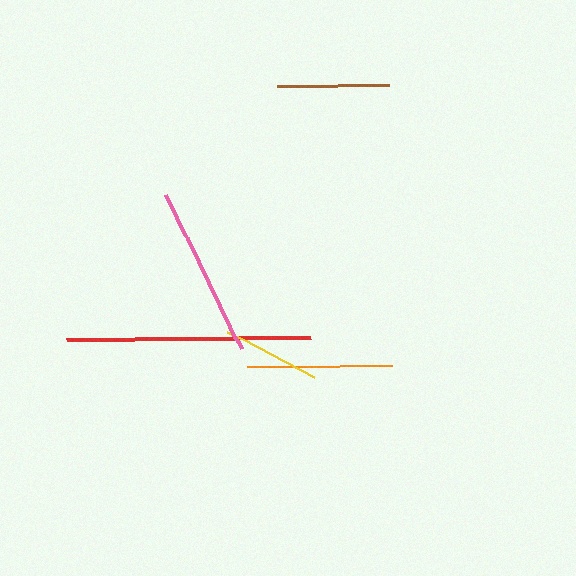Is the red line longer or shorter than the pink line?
The red line is longer than the pink line.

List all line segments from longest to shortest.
From longest to shortest: red, pink, orange, brown, yellow.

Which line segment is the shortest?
The yellow line is the shortest at approximately 98 pixels.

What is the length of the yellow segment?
The yellow segment is approximately 98 pixels long.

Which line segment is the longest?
The red line is the longest at approximately 243 pixels.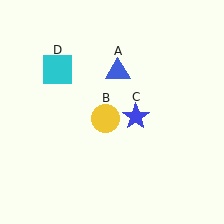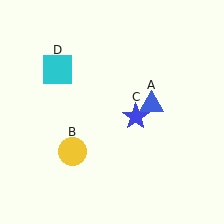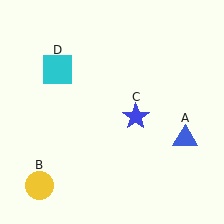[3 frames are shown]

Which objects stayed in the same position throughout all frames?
Blue star (object C) and cyan square (object D) remained stationary.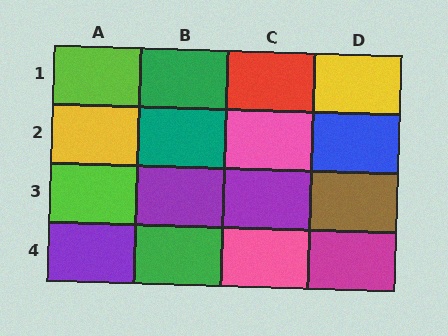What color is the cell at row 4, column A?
Purple.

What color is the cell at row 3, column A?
Lime.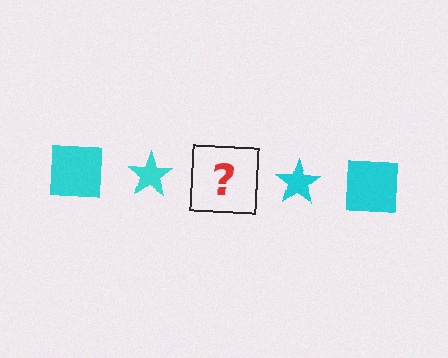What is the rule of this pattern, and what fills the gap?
The rule is that the pattern cycles through square, star shapes in cyan. The gap should be filled with a cyan square.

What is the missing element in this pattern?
The missing element is a cyan square.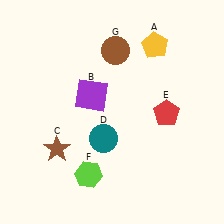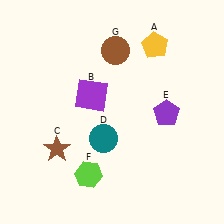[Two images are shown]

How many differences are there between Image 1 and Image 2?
There is 1 difference between the two images.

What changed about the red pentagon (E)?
In Image 1, E is red. In Image 2, it changed to purple.